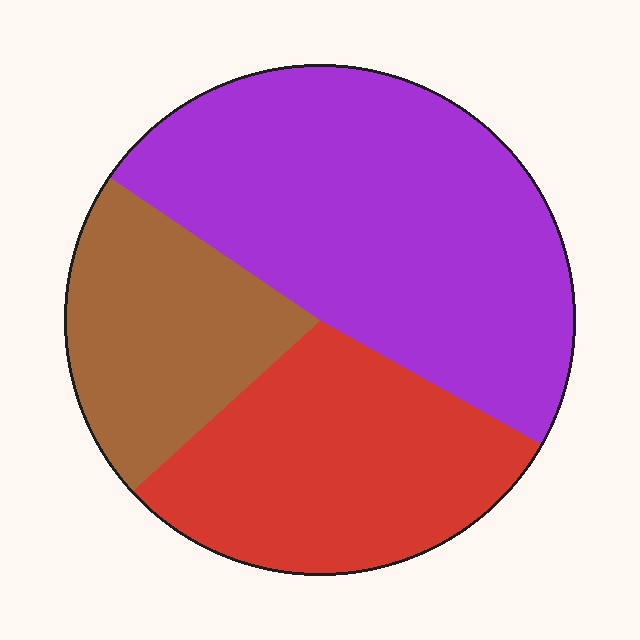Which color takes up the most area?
Purple, at roughly 50%.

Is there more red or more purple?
Purple.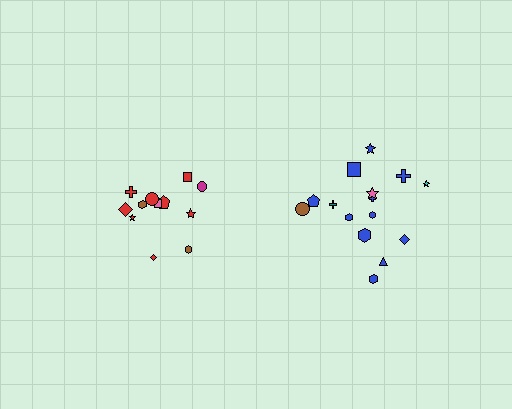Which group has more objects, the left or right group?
The right group.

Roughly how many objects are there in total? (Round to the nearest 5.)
Roughly 25 objects in total.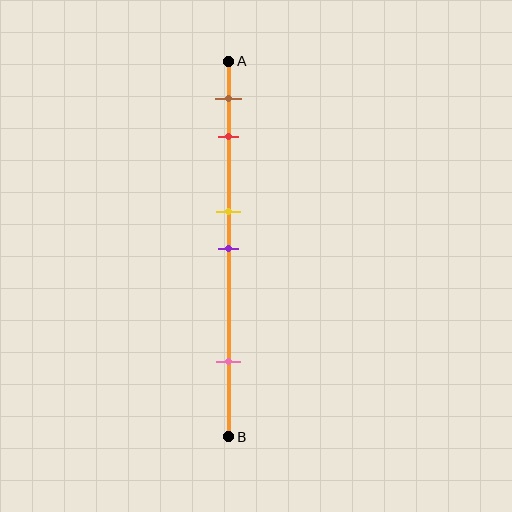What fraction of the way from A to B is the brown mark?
The brown mark is approximately 10% (0.1) of the way from A to B.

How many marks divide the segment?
There are 5 marks dividing the segment.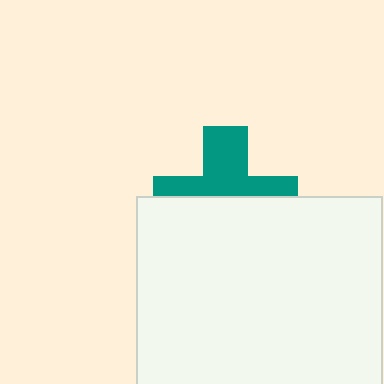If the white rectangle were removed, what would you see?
You would see the complete teal cross.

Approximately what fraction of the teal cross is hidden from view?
Roughly 54% of the teal cross is hidden behind the white rectangle.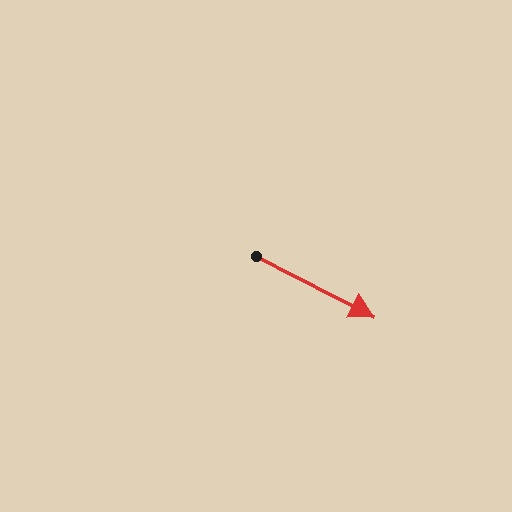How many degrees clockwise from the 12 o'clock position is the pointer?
Approximately 117 degrees.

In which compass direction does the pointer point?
Southeast.